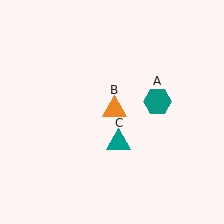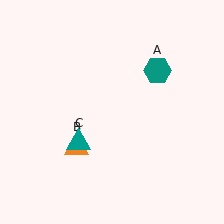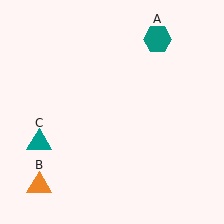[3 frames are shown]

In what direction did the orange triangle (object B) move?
The orange triangle (object B) moved down and to the left.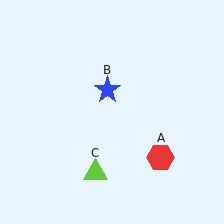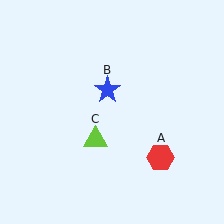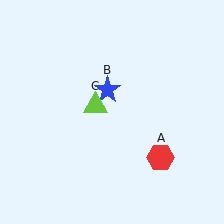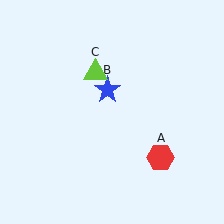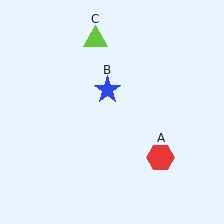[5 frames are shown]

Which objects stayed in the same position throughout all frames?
Red hexagon (object A) and blue star (object B) remained stationary.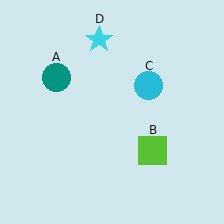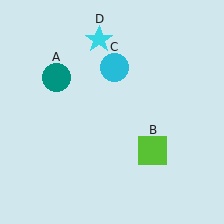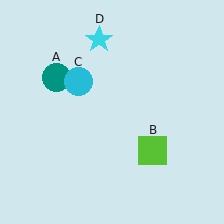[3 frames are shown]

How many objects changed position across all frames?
1 object changed position: cyan circle (object C).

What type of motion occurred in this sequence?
The cyan circle (object C) rotated counterclockwise around the center of the scene.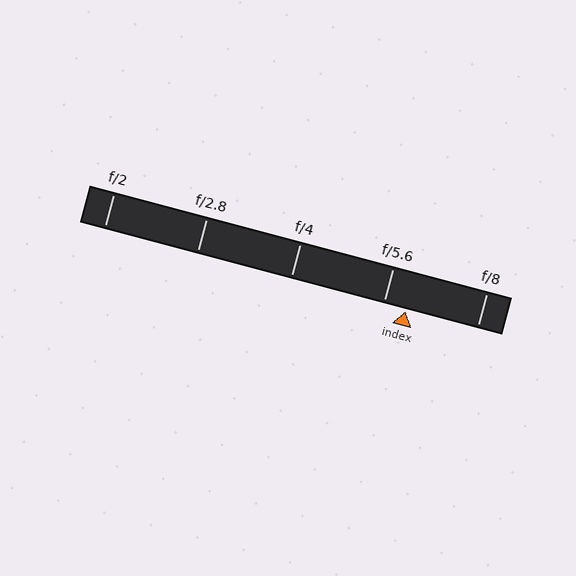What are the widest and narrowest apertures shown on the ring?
The widest aperture shown is f/2 and the narrowest is f/8.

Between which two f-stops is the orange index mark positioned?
The index mark is between f/5.6 and f/8.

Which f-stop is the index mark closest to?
The index mark is closest to f/5.6.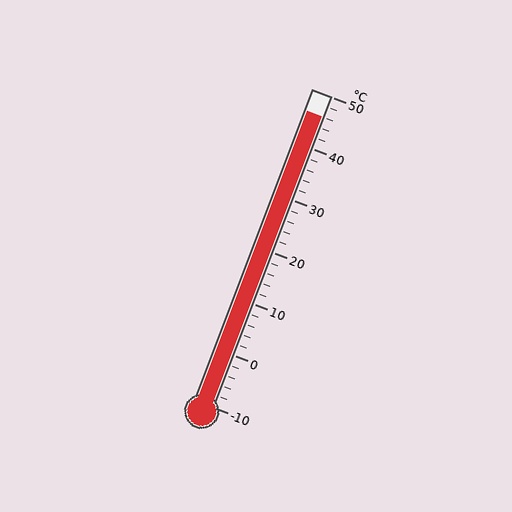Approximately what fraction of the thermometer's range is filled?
The thermometer is filled to approximately 95% of its range.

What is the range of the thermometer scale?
The thermometer scale ranges from -10°C to 50°C.